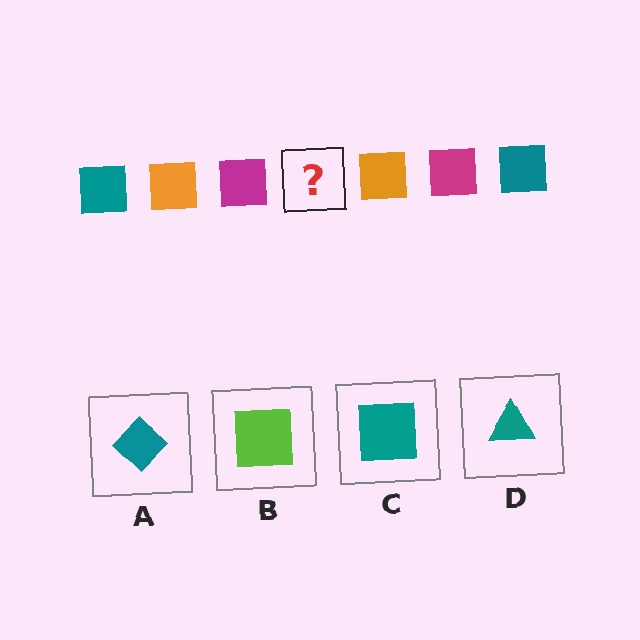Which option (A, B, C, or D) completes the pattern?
C.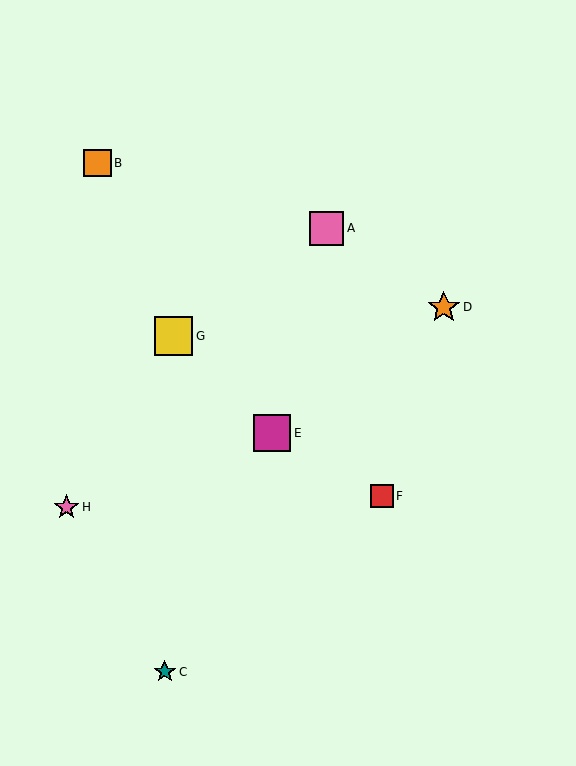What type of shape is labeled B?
Shape B is an orange square.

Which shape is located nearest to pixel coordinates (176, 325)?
The yellow square (labeled G) at (173, 336) is nearest to that location.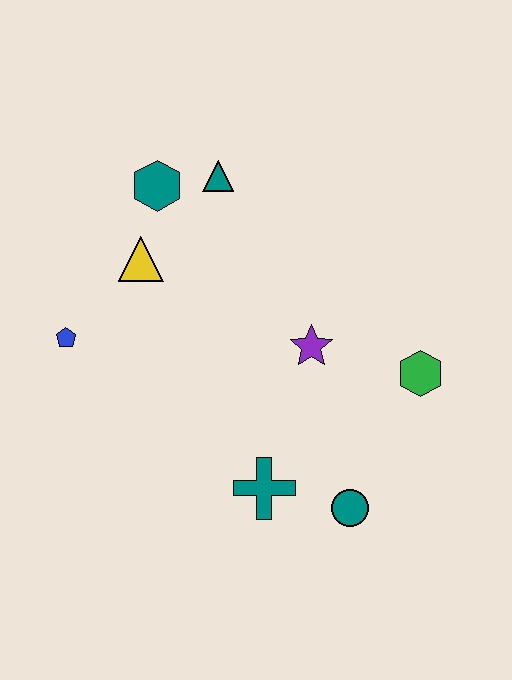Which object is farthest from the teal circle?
The teal hexagon is farthest from the teal circle.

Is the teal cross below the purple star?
Yes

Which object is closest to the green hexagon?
The purple star is closest to the green hexagon.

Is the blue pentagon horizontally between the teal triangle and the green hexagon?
No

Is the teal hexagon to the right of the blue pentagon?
Yes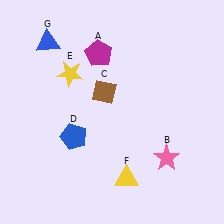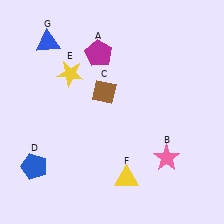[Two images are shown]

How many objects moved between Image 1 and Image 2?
1 object moved between the two images.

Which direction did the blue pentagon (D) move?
The blue pentagon (D) moved left.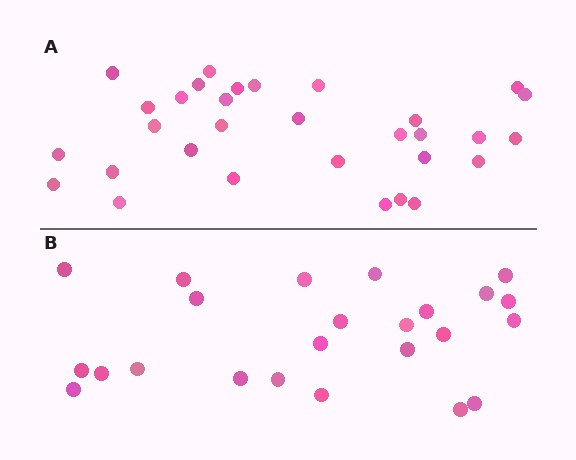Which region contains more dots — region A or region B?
Region A (the top region) has more dots.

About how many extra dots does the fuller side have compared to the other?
Region A has roughly 8 or so more dots than region B.